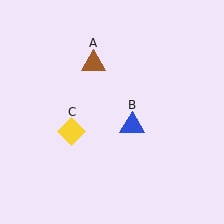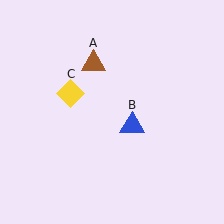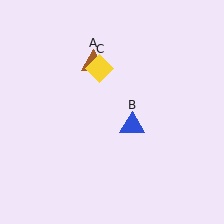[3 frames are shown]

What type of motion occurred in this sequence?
The yellow diamond (object C) rotated clockwise around the center of the scene.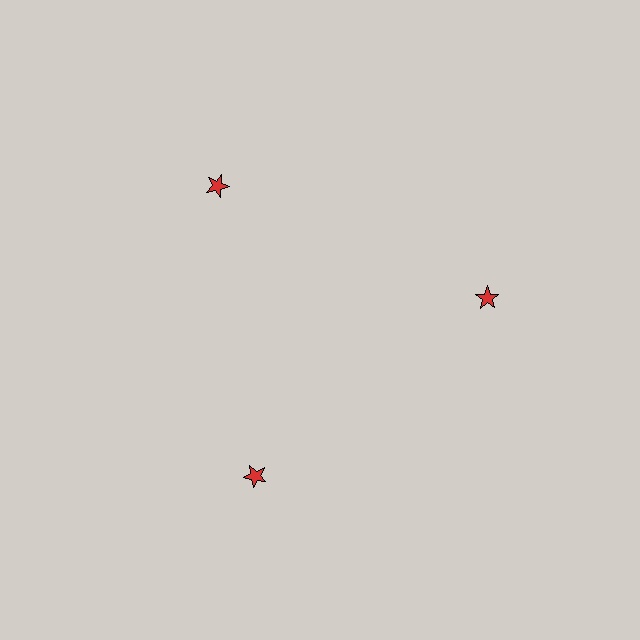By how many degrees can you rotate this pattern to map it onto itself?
The pattern maps onto itself every 120 degrees of rotation.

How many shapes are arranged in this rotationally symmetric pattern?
There are 3 shapes, arranged in 3 groups of 1.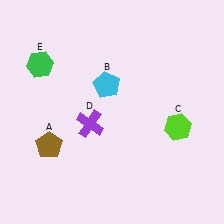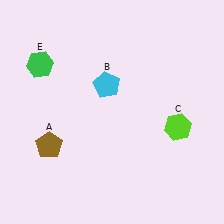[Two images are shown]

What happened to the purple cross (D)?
The purple cross (D) was removed in Image 2. It was in the bottom-left area of Image 1.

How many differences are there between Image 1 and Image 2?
There is 1 difference between the two images.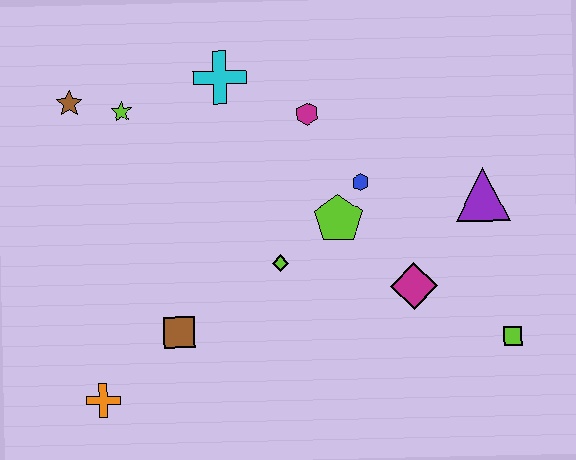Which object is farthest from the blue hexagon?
The orange cross is farthest from the blue hexagon.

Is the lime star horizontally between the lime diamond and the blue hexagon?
No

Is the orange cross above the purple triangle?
No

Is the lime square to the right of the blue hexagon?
Yes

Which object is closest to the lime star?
The brown star is closest to the lime star.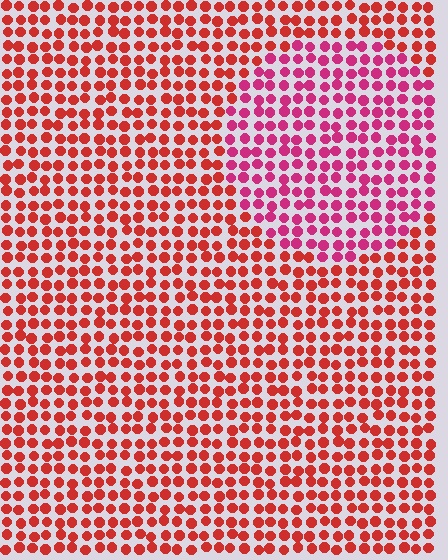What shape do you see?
I see a circle.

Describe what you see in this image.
The image is filled with small red elements in a uniform arrangement. A circle-shaped region is visible where the elements are tinted to a slightly different hue, forming a subtle color boundary.